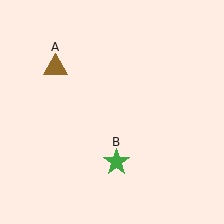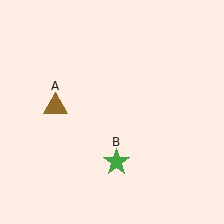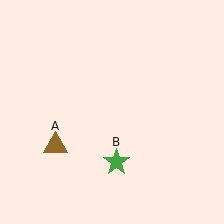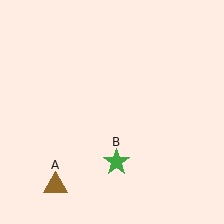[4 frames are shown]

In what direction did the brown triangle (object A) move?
The brown triangle (object A) moved down.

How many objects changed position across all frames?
1 object changed position: brown triangle (object A).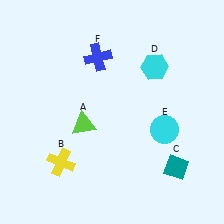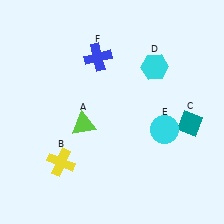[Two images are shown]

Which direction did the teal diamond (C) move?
The teal diamond (C) moved up.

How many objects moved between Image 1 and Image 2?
1 object moved between the two images.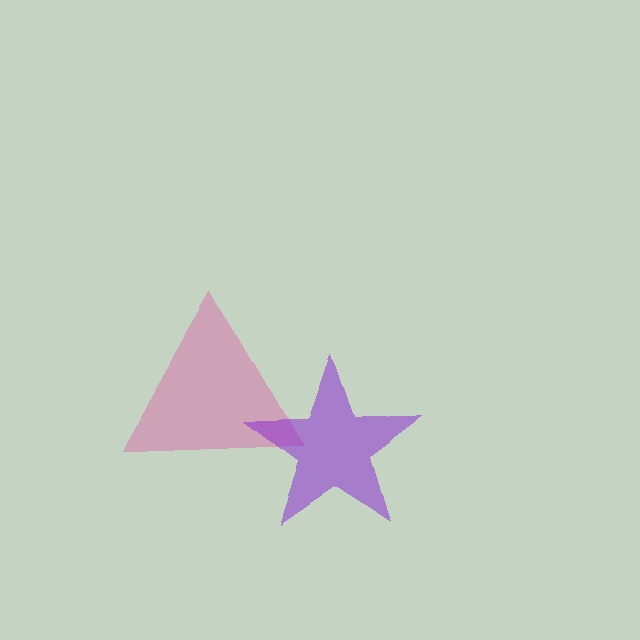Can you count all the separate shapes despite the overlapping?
Yes, there are 2 separate shapes.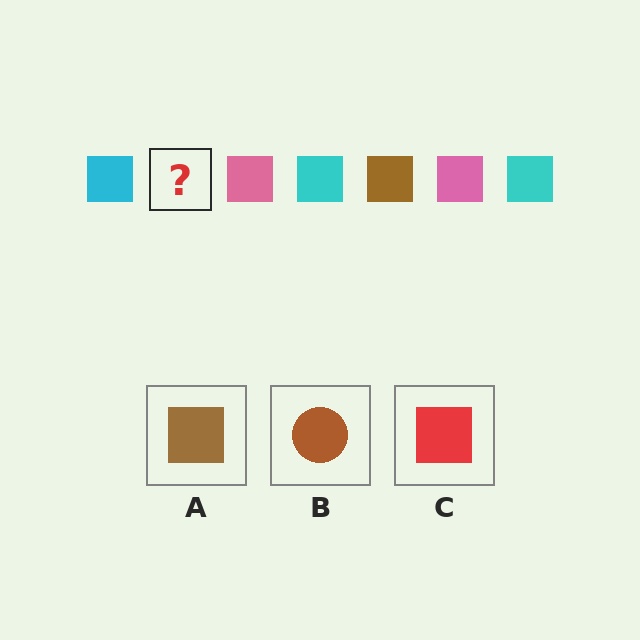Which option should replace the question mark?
Option A.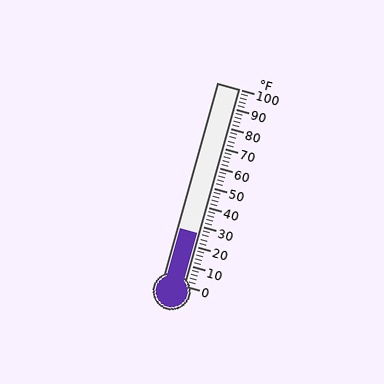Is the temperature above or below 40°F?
The temperature is below 40°F.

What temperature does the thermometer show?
The thermometer shows approximately 26°F.